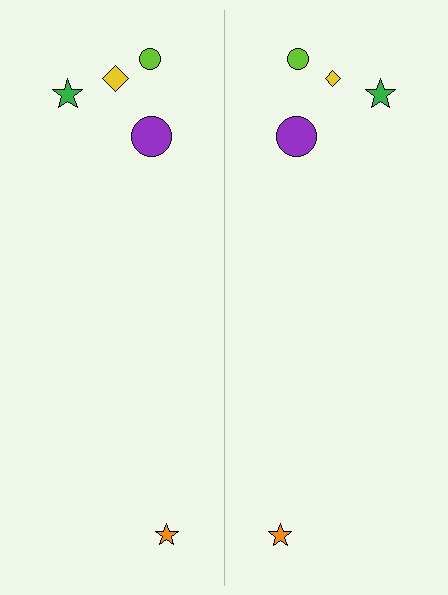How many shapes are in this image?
There are 10 shapes in this image.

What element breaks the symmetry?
The yellow diamond on the right side has a different size than its mirror counterpart.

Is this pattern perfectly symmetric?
No, the pattern is not perfectly symmetric. The yellow diamond on the right side has a different size than its mirror counterpart.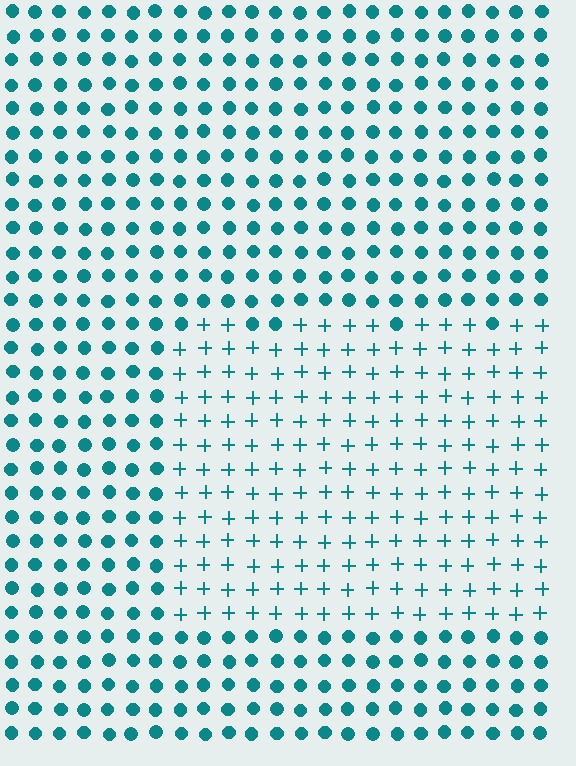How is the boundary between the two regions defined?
The boundary is defined by a change in element shape: plus signs inside vs. circles outside. All elements share the same color and spacing.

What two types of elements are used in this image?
The image uses plus signs inside the rectangle region and circles outside it.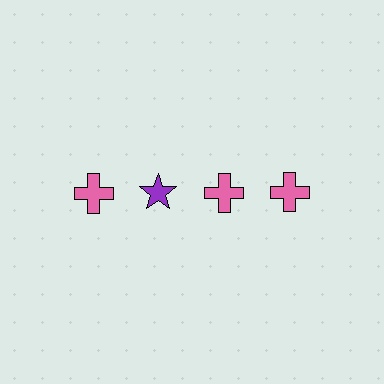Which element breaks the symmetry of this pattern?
The purple star in the top row, second from left column breaks the symmetry. All other shapes are pink crosses.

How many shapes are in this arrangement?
There are 4 shapes arranged in a grid pattern.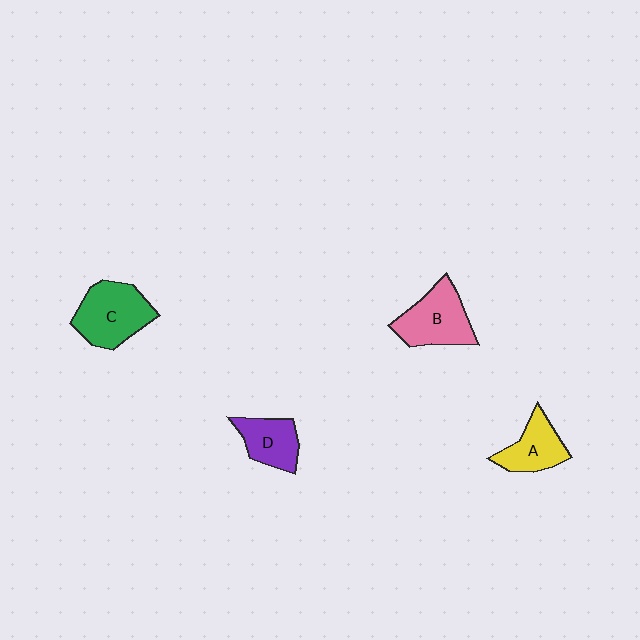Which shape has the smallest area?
Shape D (purple).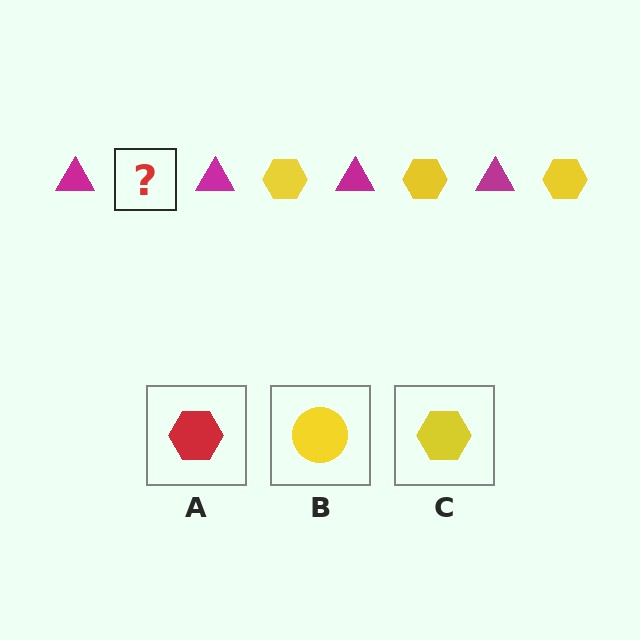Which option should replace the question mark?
Option C.